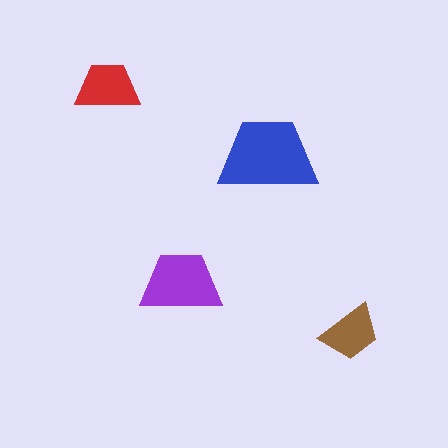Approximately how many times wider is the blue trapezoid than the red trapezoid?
About 1.5 times wider.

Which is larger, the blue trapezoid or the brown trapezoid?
The blue one.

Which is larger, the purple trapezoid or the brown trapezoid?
The purple one.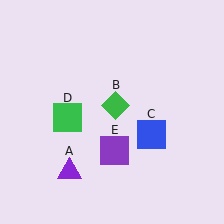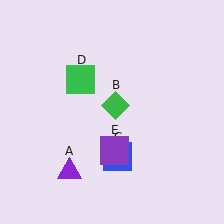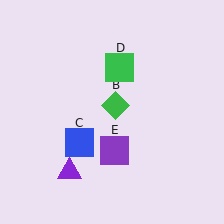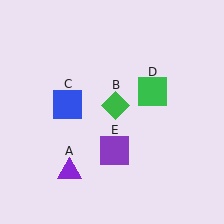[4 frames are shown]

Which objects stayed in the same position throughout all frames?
Purple triangle (object A) and green diamond (object B) and purple square (object E) remained stationary.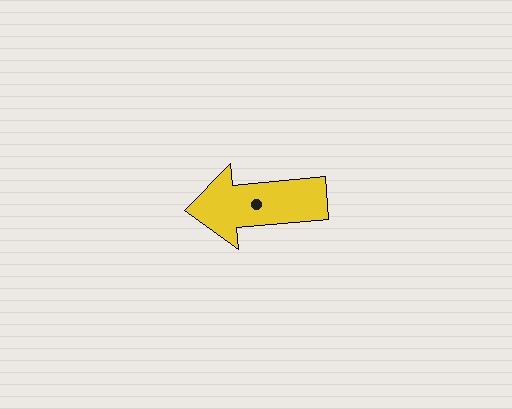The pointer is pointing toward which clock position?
Roughly 9 o'clock.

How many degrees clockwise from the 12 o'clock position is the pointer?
Approximately 265 degrees.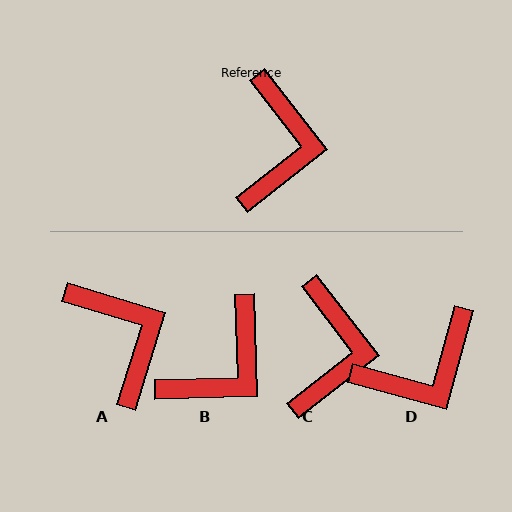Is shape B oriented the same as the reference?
No, it is off by about 36 degrees.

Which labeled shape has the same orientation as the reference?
C.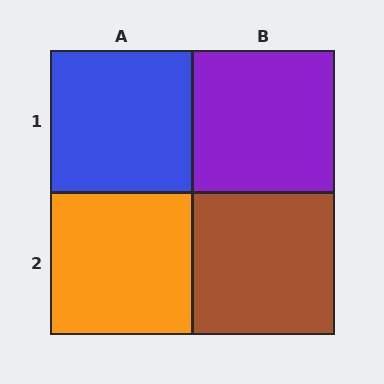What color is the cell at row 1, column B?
Purple.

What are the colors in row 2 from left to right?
Orange, brown.